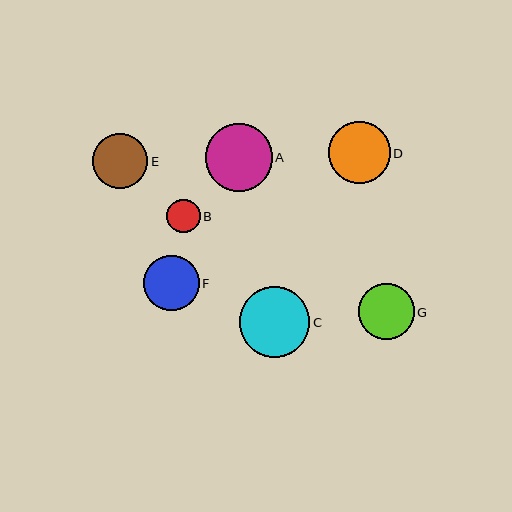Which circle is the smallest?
Circle B is the smallest with a size of approximately 33 pixels.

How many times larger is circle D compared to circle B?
Circle D is approximately 1.9 times the size of circle B.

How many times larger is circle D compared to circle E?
Circle D is approximately 1.1 times the size of circle E.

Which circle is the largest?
Circle C is the largest with a size of approximately 70 pixels.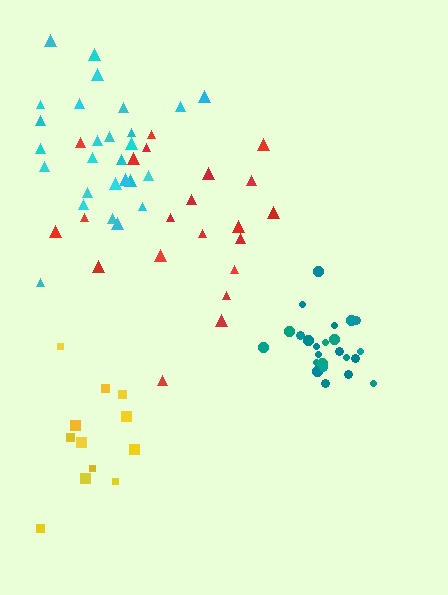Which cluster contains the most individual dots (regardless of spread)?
Cyan (27).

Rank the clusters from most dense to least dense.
teal, cyan, yellow, red.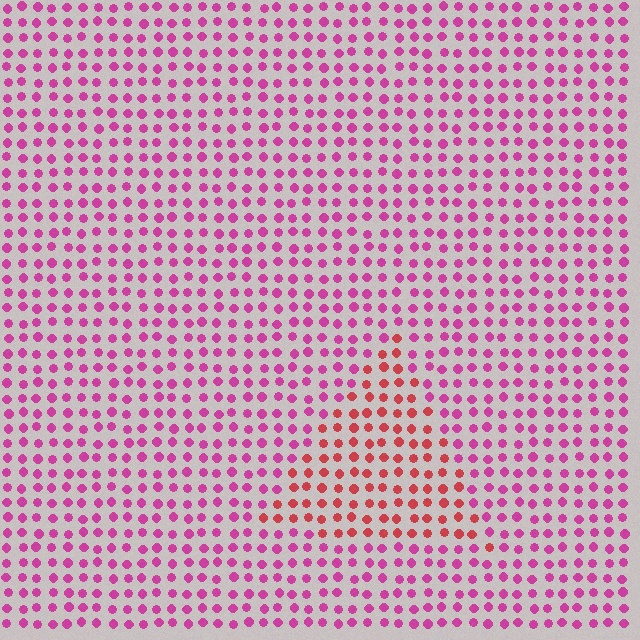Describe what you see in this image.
The image is filled with small magenta elements in a uniform arrangement. A triangle-shaped region is visible where the elements are tinted to a slightly different hue, forming a subtle color boundary.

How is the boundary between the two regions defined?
The boundary is defined purely by a slight shift in hue (about 36 degrees). Spacing, size, and orientation are identical on both sides.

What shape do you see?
I see a triangle.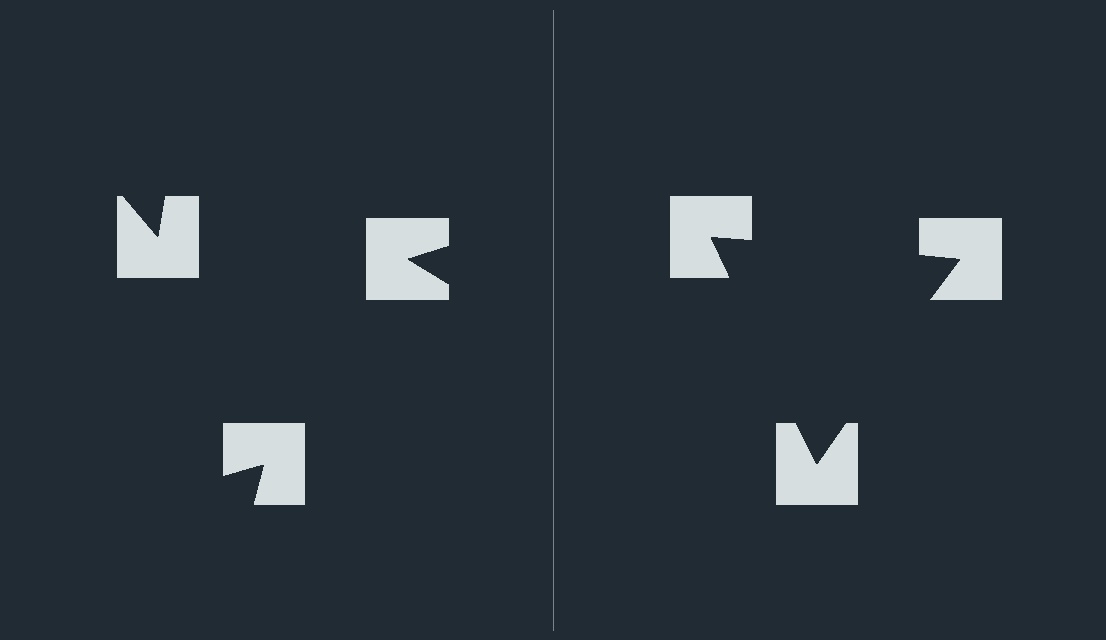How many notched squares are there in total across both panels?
6 — 3 on each side.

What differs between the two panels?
The notched squares are positioned identically on both sides; only the wedge orientations differ. On the right they align to a triangle; on the left they are misaligned.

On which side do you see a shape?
An illusory triangle appears on the right side. On the left side the wedge cuts are rotated, so no coherent shape forms.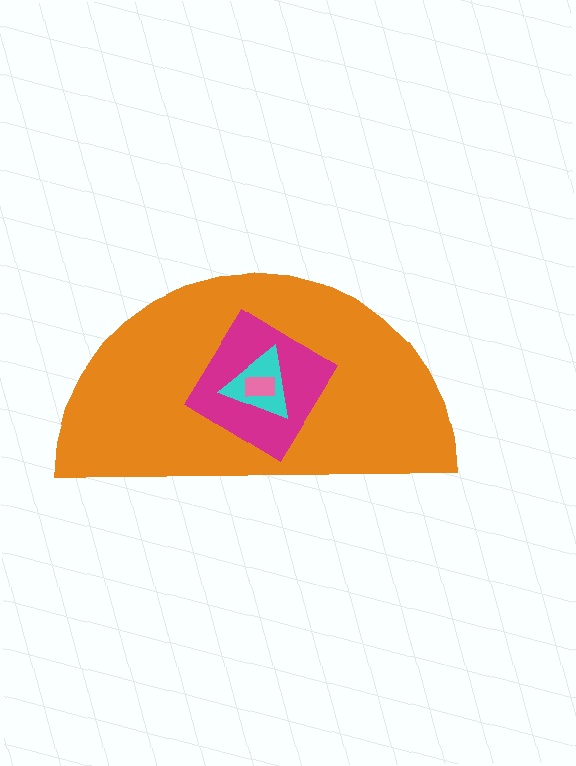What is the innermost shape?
The pink rectangle.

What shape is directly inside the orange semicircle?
The magenta diamond.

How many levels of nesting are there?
4.